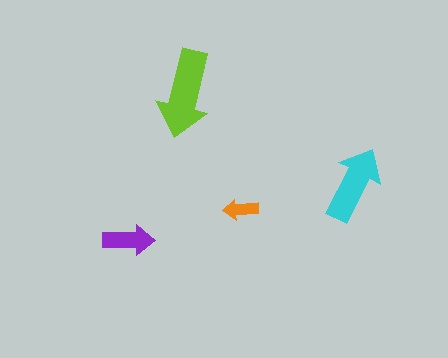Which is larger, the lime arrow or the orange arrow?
The lime one.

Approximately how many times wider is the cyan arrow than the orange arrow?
About 2 times wider.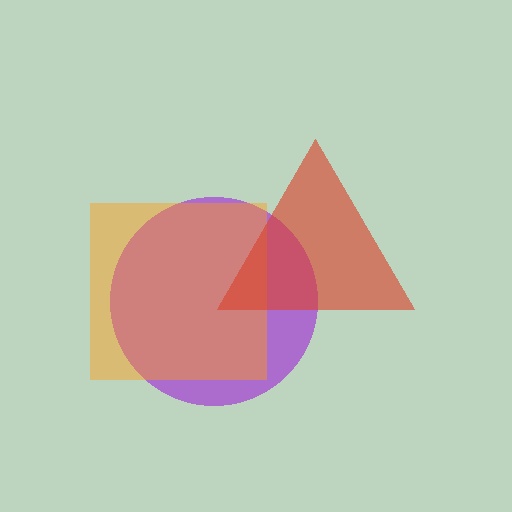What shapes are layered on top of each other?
The layered shapes are: a purple circle, an orange square, a red triangle.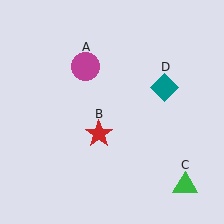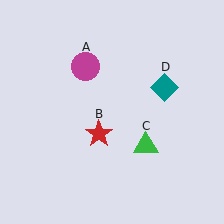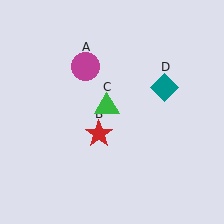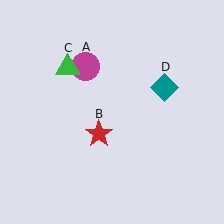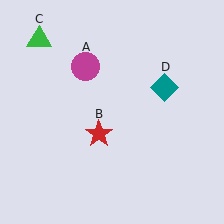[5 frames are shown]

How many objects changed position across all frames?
1 object changed position: green triangle (object C).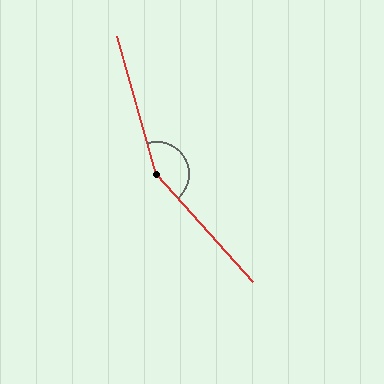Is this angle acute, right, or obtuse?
It is obtuse.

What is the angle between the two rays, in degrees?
Approximately 154 degrees.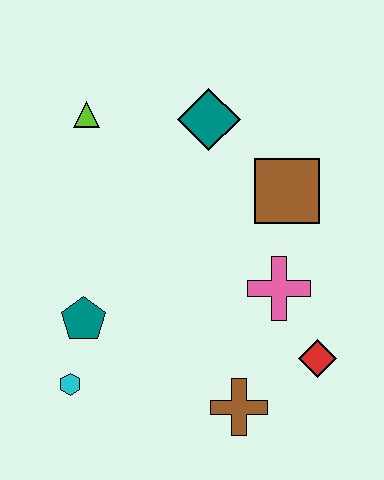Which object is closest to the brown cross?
The red diamond is closest to the brown cross.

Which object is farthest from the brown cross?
The lime triangle is farthest from the brown cross.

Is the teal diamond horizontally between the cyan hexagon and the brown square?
Yes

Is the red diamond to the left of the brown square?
No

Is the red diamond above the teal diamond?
No